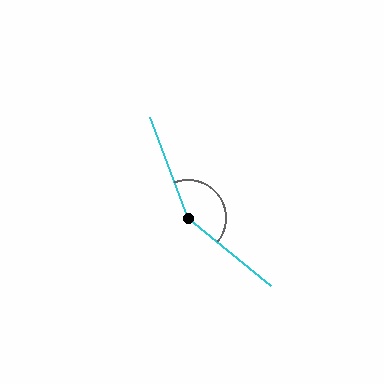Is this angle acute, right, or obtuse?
It is obtuse.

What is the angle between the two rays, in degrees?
Approximately 150 degrees.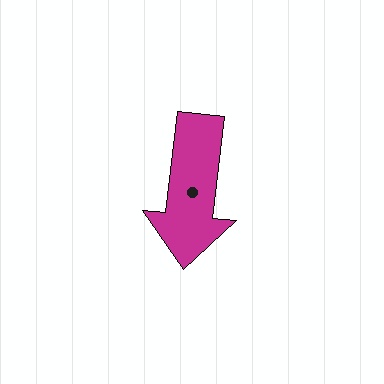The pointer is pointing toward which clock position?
Roughly 6 o'clock.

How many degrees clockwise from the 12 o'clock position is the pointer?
Approximately 186 degrees.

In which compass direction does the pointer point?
South.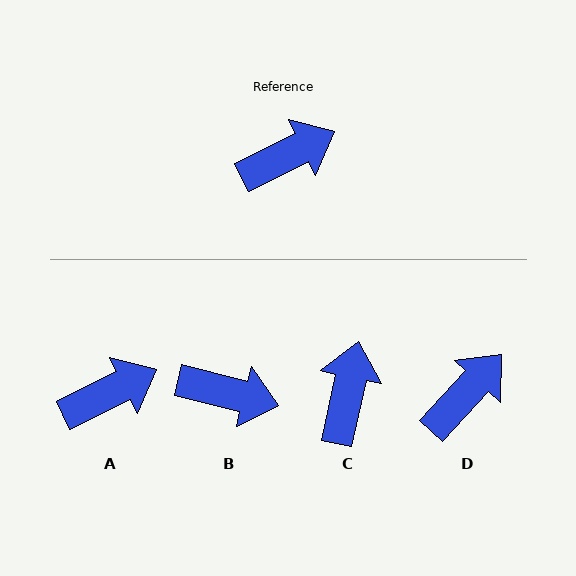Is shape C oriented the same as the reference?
No, it is off by about 51 degrees.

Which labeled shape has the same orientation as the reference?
A.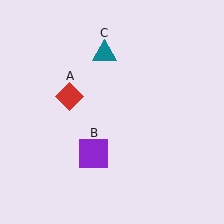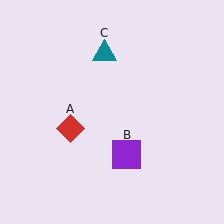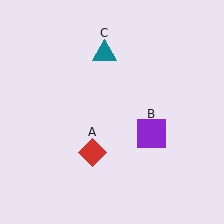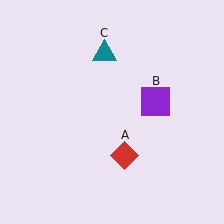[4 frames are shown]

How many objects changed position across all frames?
2 objects changed position: red diamond (object A), purple square (object B).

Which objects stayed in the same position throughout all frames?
Teal triangle (object C) remained stationary.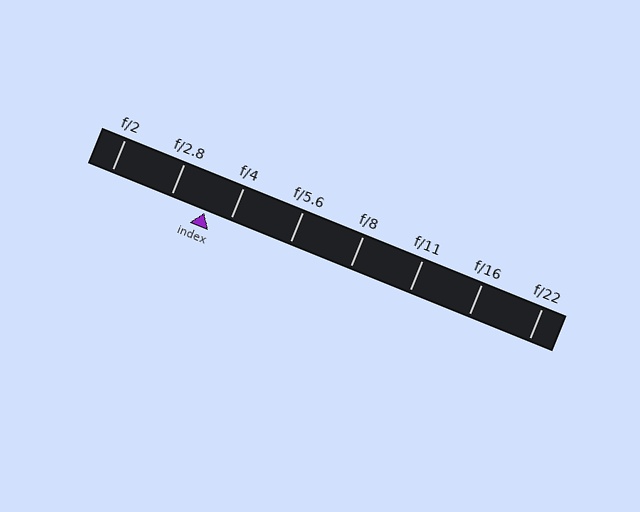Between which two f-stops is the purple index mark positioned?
The index mark is between f/2.8 and f/4.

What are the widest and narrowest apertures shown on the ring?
The widest aperture shown is f/2 and the narrowest is f/22.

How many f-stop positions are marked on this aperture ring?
There are 8 f-stop positions marked.